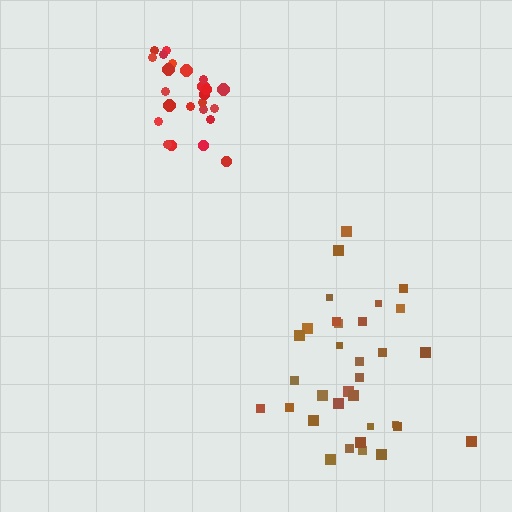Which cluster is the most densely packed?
Red.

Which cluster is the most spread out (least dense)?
Brown.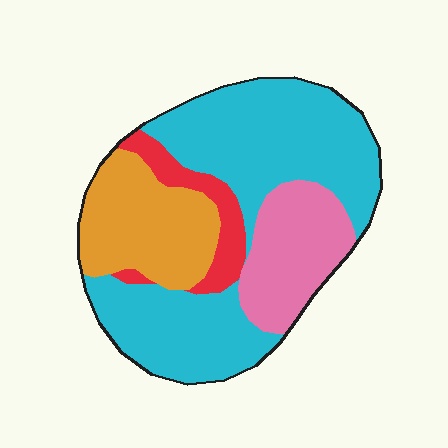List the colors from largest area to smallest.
From largest to smallest: cyan, orange, pink, red.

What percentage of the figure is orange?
Orange covers 21% of the figure.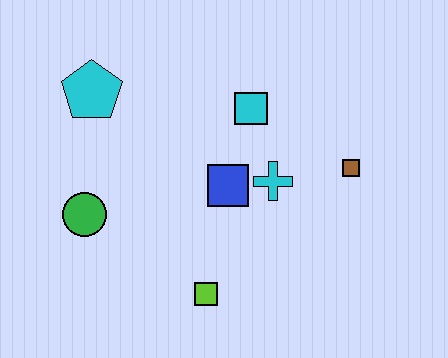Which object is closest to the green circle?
The cyan pentagon is closest to the green circle.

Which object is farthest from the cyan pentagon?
The brown square is farthest from the cyan pentagon.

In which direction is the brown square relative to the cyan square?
The brown square is to the right of the cyan square.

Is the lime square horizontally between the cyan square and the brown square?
No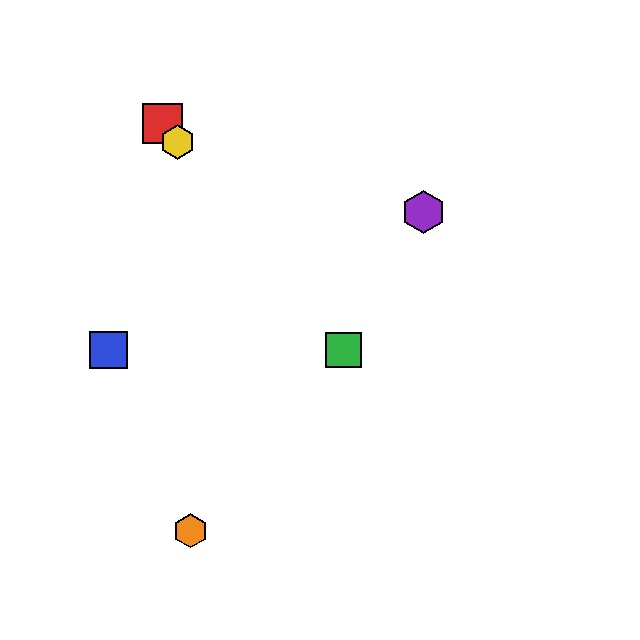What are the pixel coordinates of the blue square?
The blue square is at (109, 350).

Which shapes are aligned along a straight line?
The red square, the green square, the yellow hexagon are aligned along a straight line.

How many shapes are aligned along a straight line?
3 shapes (the red square, the green square, the yellow hexagon) are aligned along a straight line.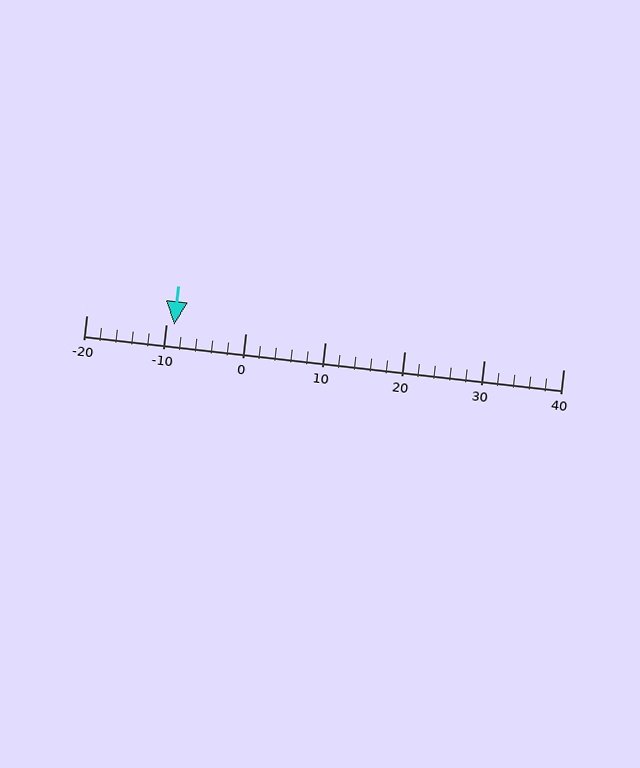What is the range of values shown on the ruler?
The ruler shows values from -20 to 40.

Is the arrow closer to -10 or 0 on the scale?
The arrow is closer to -10.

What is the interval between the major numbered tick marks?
The major tick marks are spaced 10 units apart.